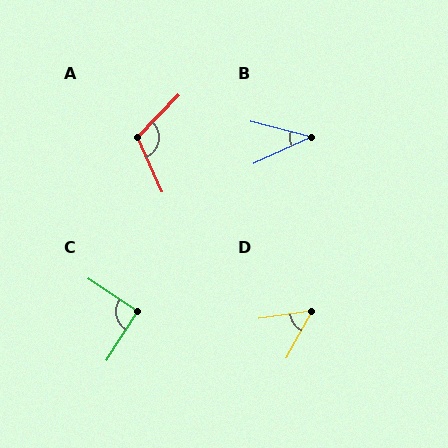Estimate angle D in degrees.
Approximately 54 degrees.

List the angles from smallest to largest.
B (39°), D (54°), C (91°), A (111°).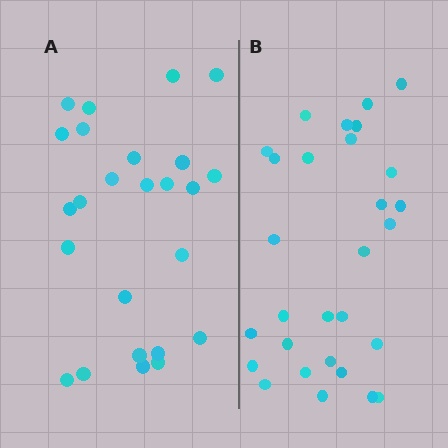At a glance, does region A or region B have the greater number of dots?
Region B (the right region) has more dots.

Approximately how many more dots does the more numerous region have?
Region B has about 4 more dots than region A.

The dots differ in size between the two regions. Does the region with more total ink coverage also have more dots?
No. Region A has more total ink coverage because its dots are larger, but region B actually contains more individual dots. Total area can be misleading — the number of items is what matters here.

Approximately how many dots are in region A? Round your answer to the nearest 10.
About 20 dots. (The exact count is 25, which rounds to 20.)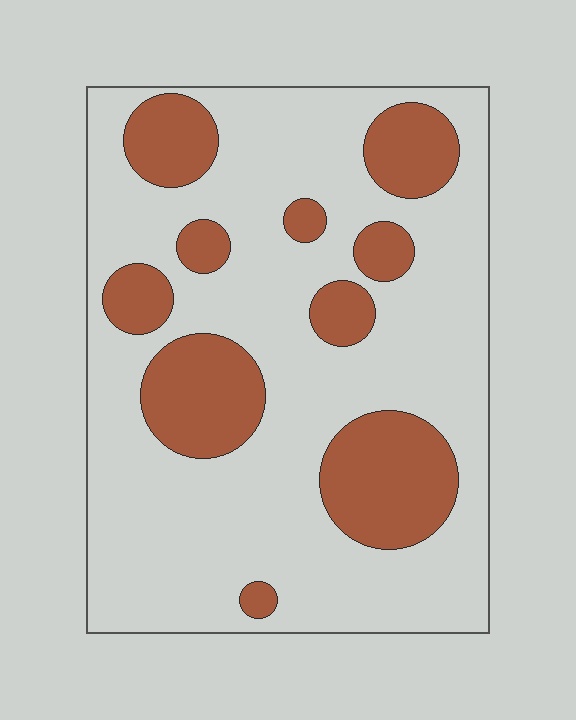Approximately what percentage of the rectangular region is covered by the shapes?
Approximately 25%.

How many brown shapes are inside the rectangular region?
10.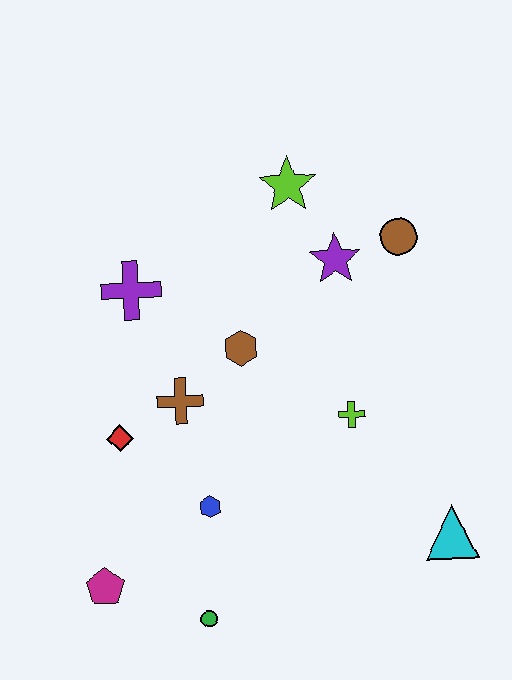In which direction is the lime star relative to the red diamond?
The lime star is above the red diamond.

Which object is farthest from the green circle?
The lime star is farthest from the green circle.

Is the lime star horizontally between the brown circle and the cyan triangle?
No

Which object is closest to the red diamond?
The brown cross is closest to the red diamond.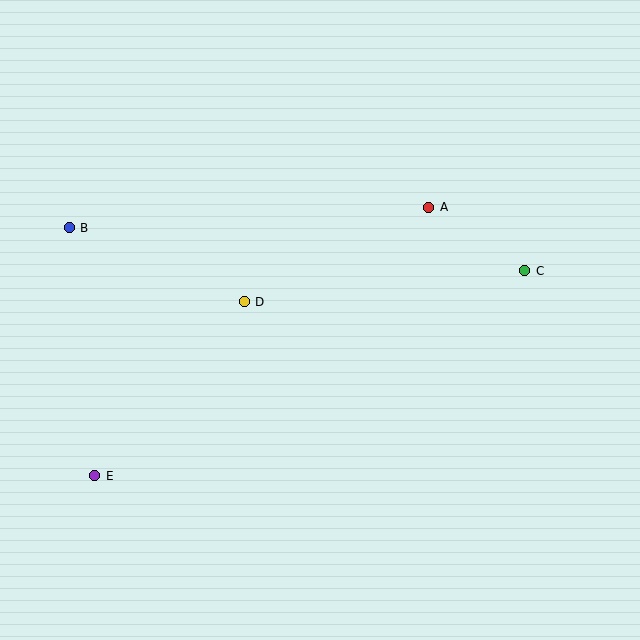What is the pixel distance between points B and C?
The distance between B and C is 457 pixels.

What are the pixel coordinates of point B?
Point B is at (69, 228).